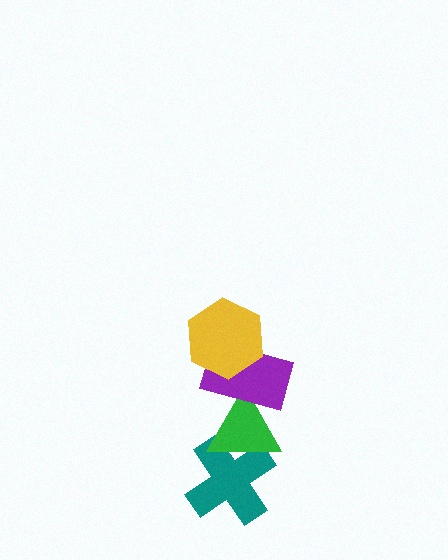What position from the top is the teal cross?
The teal cross is 4th from the top.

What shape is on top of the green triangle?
The purple rectangle is on top of the green triangle.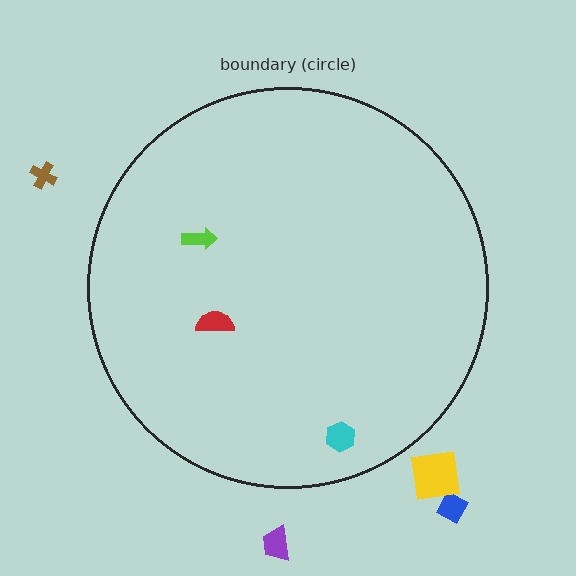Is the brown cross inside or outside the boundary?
Outside.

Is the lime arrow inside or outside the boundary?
Inside.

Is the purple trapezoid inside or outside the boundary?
Outside.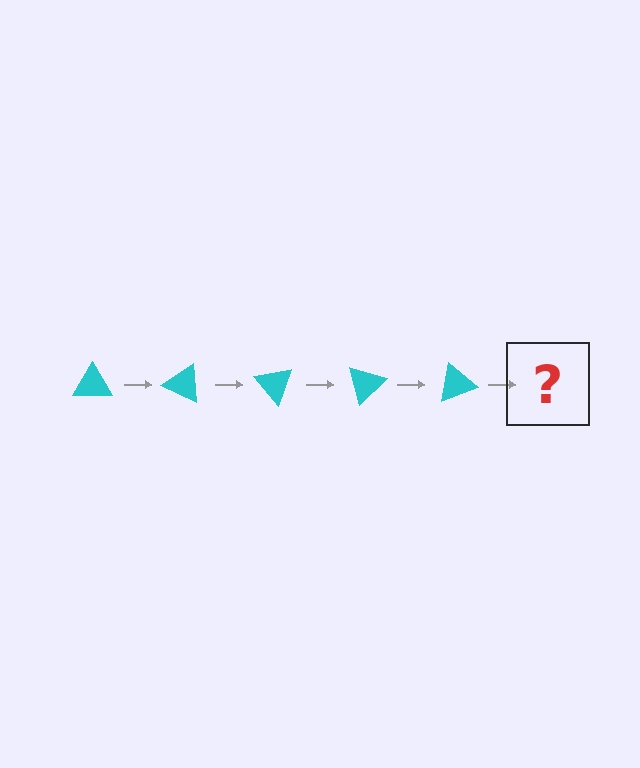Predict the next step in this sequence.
The next step is a cyan triangle rotated 125 degrees.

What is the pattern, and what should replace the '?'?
The pattern is that the triangle rotates 25 degrees each step. The '?' should be a cyan triangle rotated 125 degrees.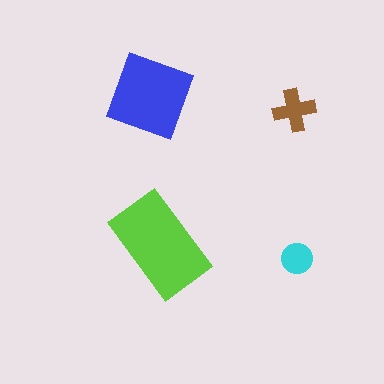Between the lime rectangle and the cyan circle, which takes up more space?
The lime rectangle.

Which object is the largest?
The lime rectangle.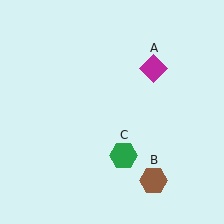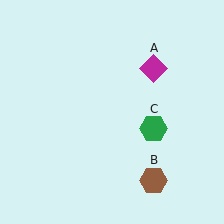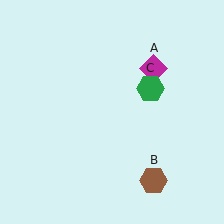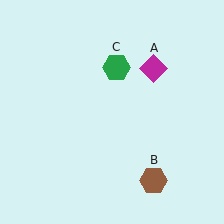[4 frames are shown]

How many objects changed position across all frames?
1 object changed position: green hexagon (object C).